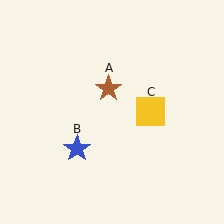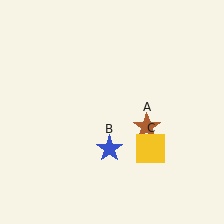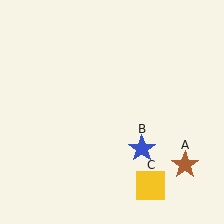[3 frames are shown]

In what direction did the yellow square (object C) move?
The yellow square (object C) moved down.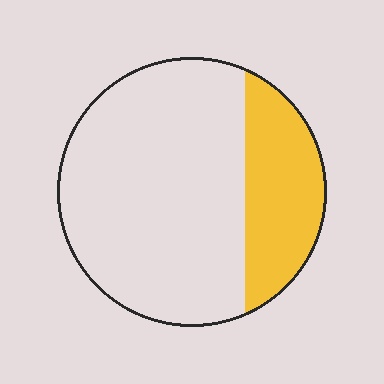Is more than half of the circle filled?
No.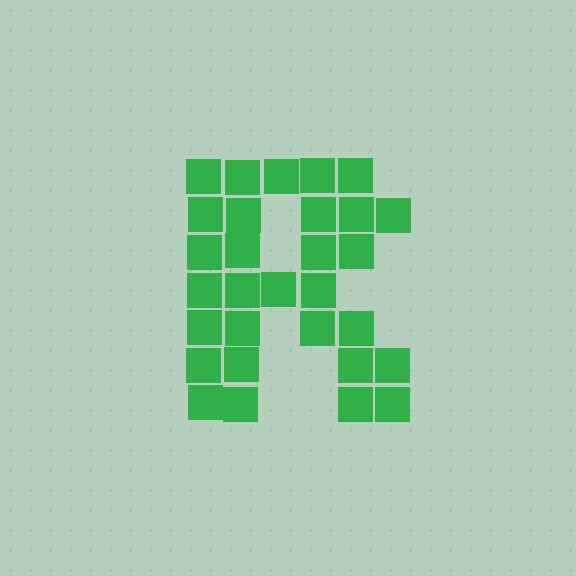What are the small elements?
The small elements are squares.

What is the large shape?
The large shape is the letter R.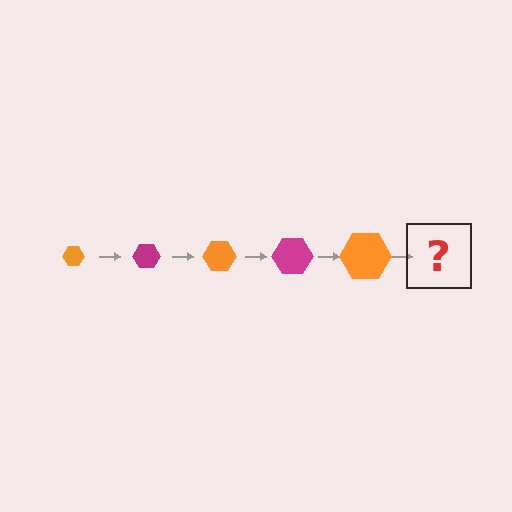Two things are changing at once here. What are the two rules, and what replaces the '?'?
The two rules are that the hexagon grows larger each step and the color cycles through orange and magenta. The '?' should be a magenta hexagon, larger than the previous one.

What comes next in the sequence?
The next element should be a magenta hexagon, larger than the previous one.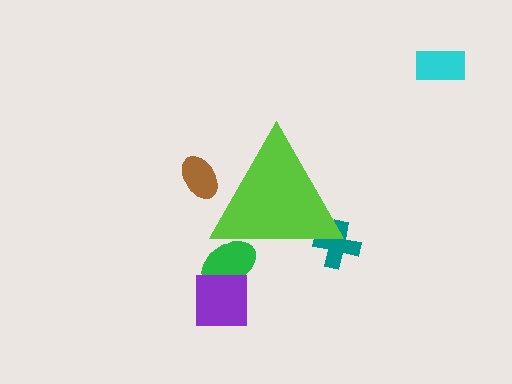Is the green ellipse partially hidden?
Yes, the green ellipse is partially hidden behind the lime triangle.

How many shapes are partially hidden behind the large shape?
3 shapes are partially hidden.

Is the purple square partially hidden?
No, the purple square is fully visible.